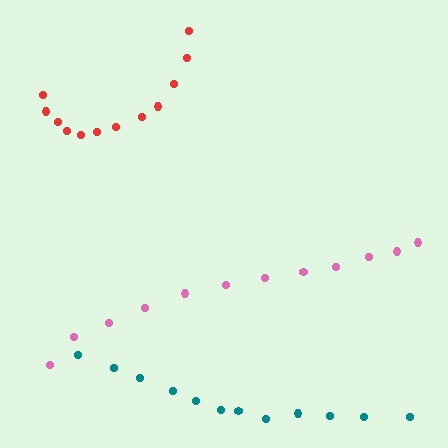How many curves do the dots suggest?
There are 3 distinct paths.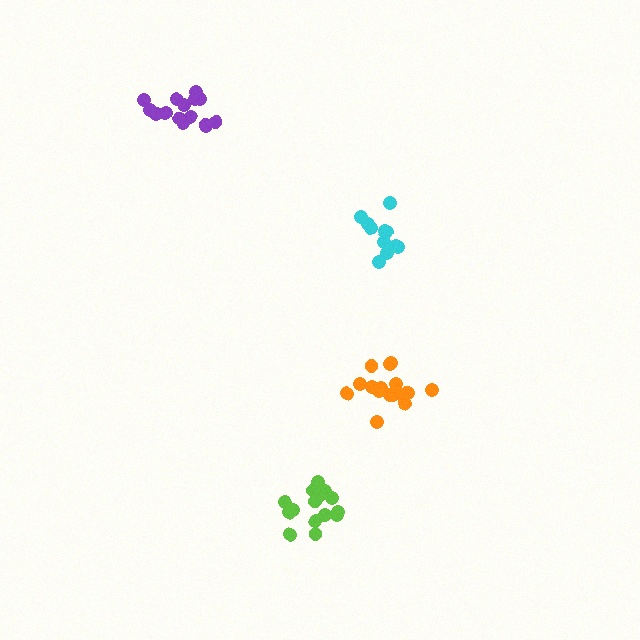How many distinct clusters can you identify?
There are 4 distinct clusters.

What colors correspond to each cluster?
The clusters are colored: orange, cyan, purple, lime.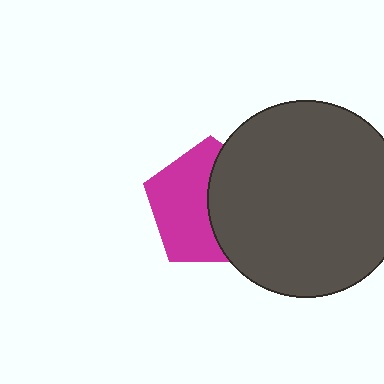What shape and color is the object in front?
The object in front is a dark gray circle.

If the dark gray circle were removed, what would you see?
You would see the complete magenta pentagon.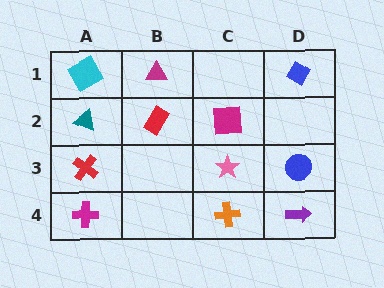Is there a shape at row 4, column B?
No, that cell is empty.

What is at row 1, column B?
A magenta triangle.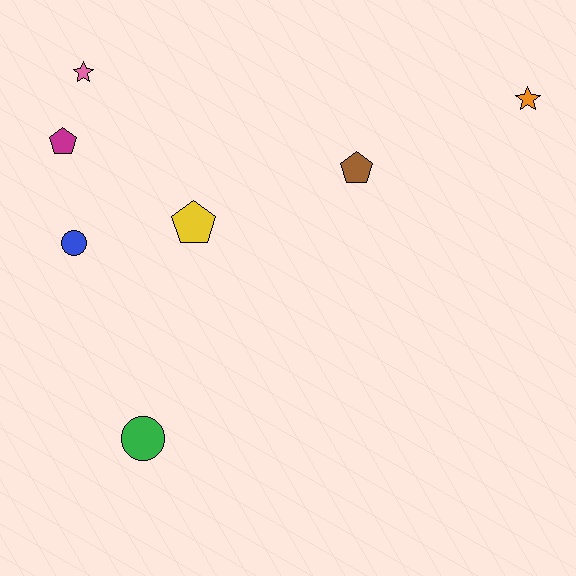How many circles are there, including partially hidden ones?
There are 2 circles.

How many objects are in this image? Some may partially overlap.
There are 7 objects.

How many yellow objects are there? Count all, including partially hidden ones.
There is 1 yellow object.